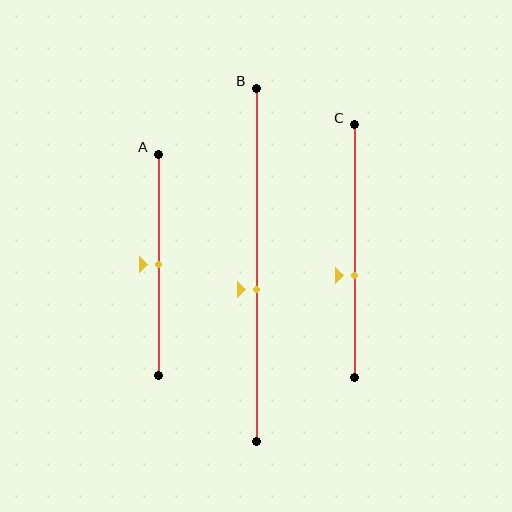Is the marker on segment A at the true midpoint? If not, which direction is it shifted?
Yes, the marker on segment A is at the true midpoint.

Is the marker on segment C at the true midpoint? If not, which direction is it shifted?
No, the marker on segment C is shifted downward by about 10% of the segment length.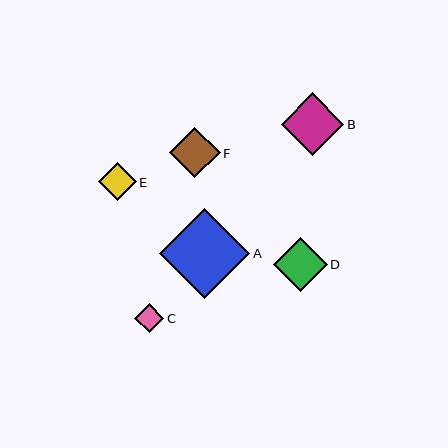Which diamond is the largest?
Diamond A is the largest with a size of approximately 90 pixels.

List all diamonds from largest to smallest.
From largest to smallest: A, B, D, F, E, C.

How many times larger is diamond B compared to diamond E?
Diamond B is approximately 1.7 times the size of diamond E.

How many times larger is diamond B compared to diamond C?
Diamond B is approximately 2.1 times the size of diamond C.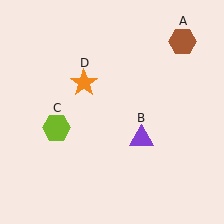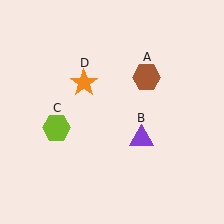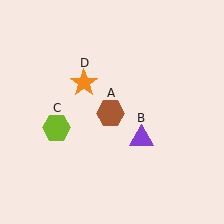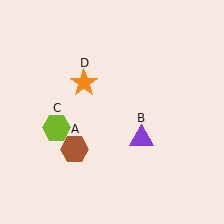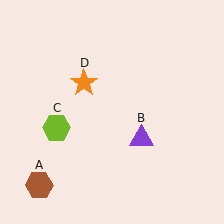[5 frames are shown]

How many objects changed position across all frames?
1 object changed position: brown hexagon (object A).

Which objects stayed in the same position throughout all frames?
Purple triangle (object B) and lime hexagon (object C) and orange star (object D) remained stationary.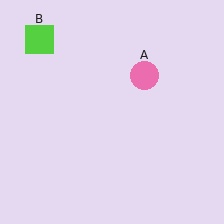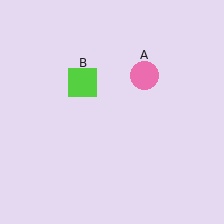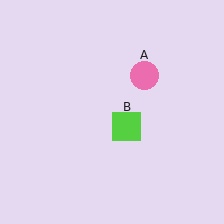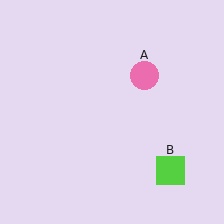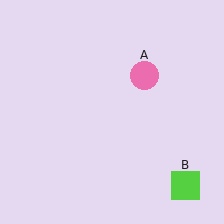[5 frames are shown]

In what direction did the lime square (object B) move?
The lime square (object B) moved down and to the right.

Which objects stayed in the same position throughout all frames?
Pink circle (object A) remained stationary.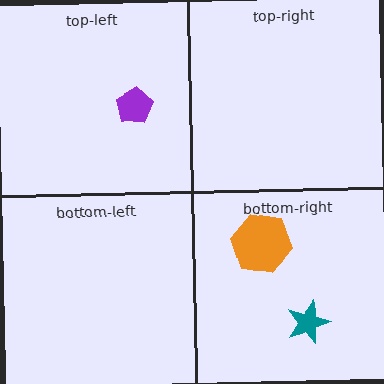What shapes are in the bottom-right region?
The teal star, the orange hexagon.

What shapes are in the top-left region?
The purple pentagon.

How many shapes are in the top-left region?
1.